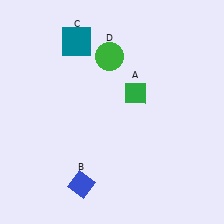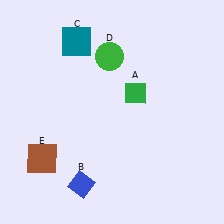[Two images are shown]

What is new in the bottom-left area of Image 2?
A brown square (E) was added in the bottom-left area of Image 2.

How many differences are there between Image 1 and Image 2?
There is 1 difference between the two images.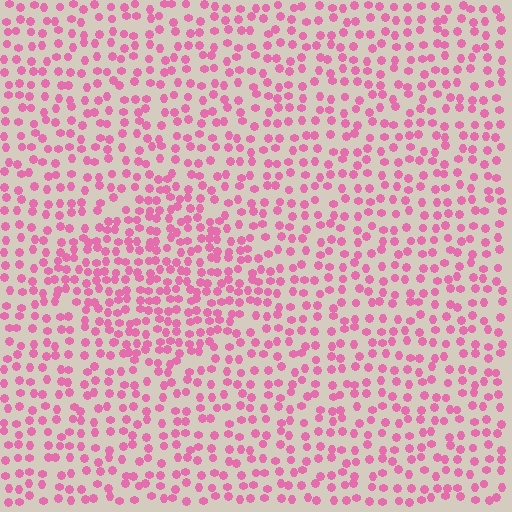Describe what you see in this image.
The image contains small pink elements arranged at two different densities. A diamond-shaped region is visible where the elements are more densely packed than the surrounding area.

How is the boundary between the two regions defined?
The boundary is defined by a change in element density (approximately 1.6x ratio). All elements are the same color, size, and shape.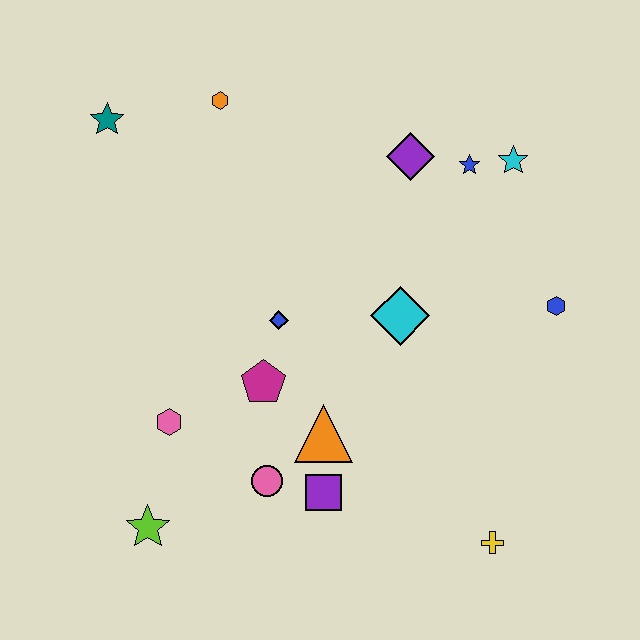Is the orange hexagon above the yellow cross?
Yes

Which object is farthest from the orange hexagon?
The yellow cross is farthest from the orange hexagon.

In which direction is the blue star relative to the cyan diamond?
The blue star is above the cyan diamond.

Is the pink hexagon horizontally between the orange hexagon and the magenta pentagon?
No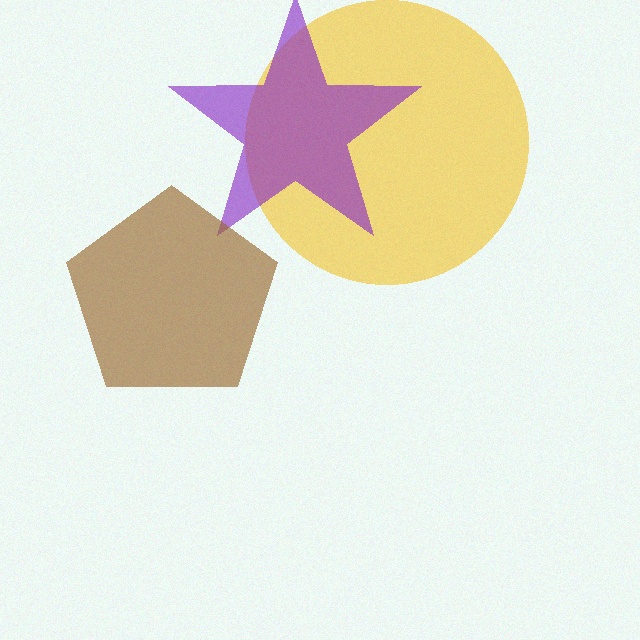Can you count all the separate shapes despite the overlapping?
Yes, there are 3 separate shapes.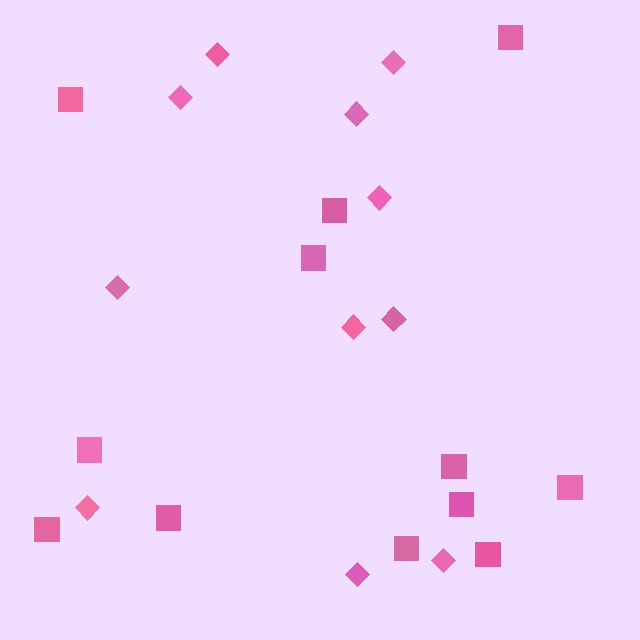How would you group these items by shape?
There are 2 groups: one group of squares (12) and one group of diamonds (11).